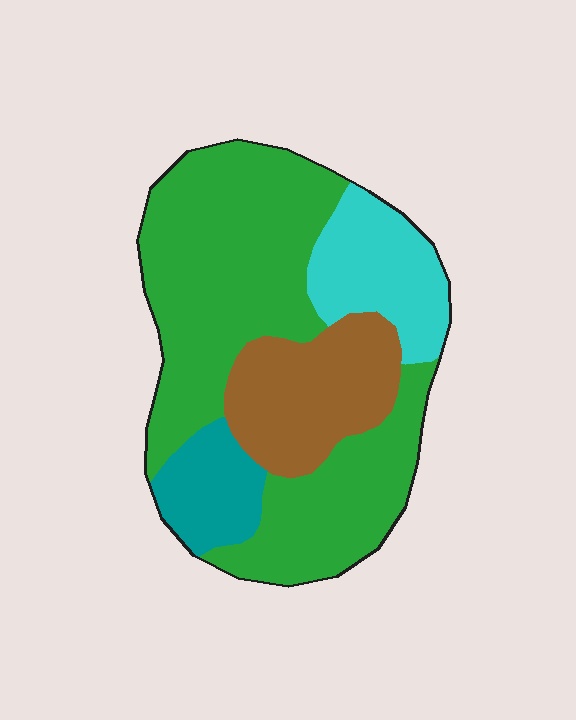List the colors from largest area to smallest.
From largest to smallest: green, brown, cyan, teal.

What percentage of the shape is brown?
Brown covers roughly 20% of the shape.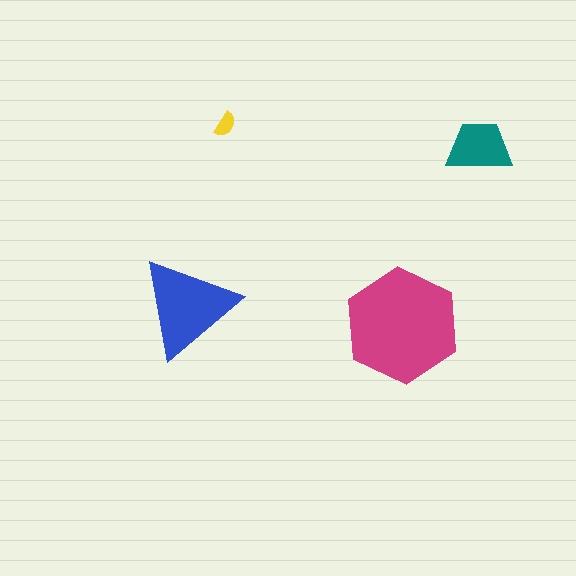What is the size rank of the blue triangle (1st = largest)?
2nd.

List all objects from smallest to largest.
The yellow semicircle, the teal trapezoid, the blue triangle, the magenta hexagon.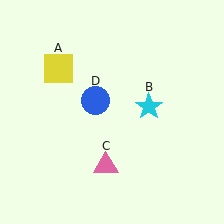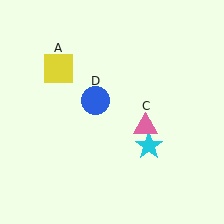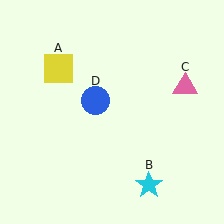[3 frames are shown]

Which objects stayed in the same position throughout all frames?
Yellow square (object A) and blue circle (object D) remained stationary.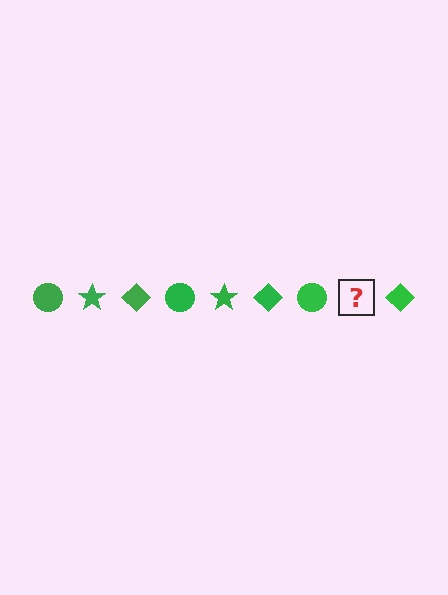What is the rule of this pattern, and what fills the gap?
The rule is that the pattern cycles through circle, star, diamond shapes in green. The gap should be filled with a green star.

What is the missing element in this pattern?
The missing element is a green star.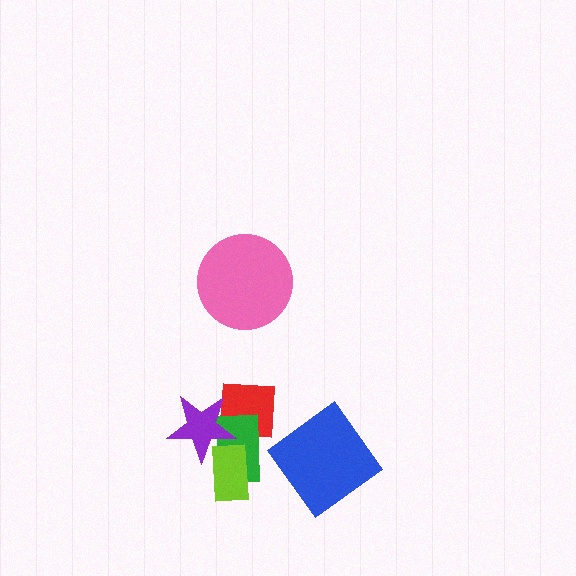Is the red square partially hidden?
Yes, it is partially covered by another shape.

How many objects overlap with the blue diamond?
0 objects overlap with the blue diamond.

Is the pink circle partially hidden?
No, no other shape covers it.